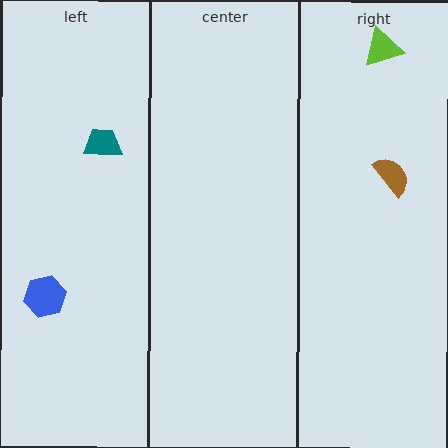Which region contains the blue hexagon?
The left region.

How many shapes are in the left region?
2.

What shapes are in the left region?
The teal trapezoid, the blue hexagon.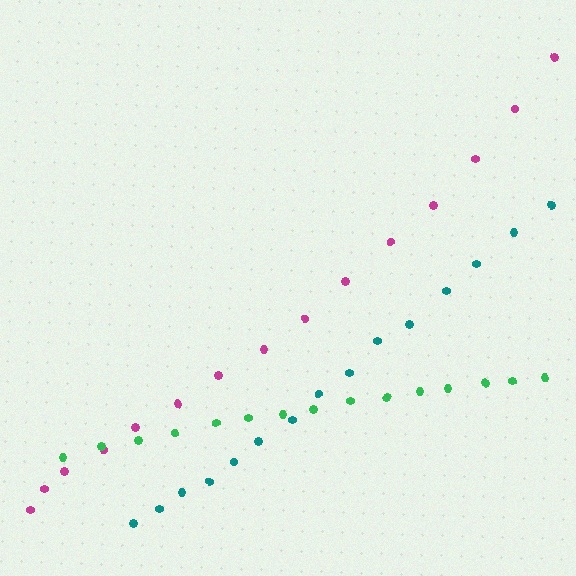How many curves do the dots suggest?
There are 3 distinct paths.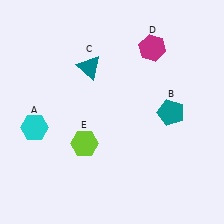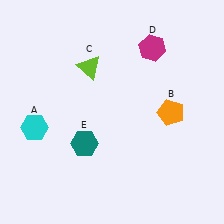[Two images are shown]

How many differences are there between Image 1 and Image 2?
There are 3 differences between the two images.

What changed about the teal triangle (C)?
In Image 1, C is teal. In Image 2, it changed to lime.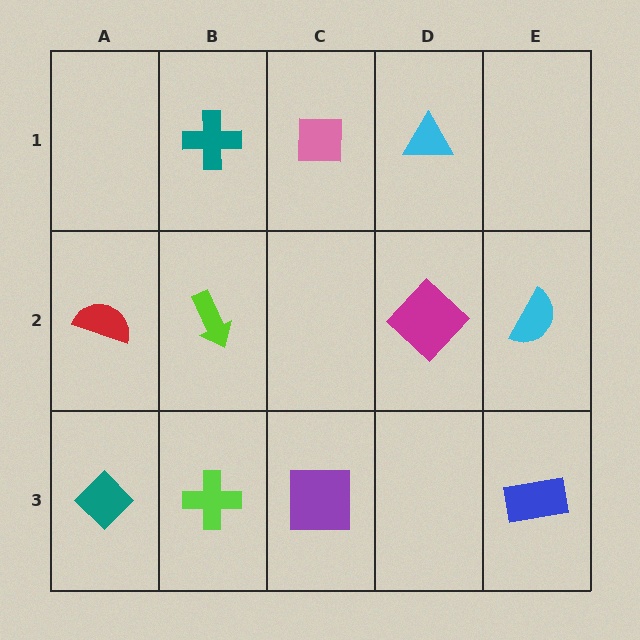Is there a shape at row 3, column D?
No, that cell is empty.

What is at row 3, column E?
A blue rectangle.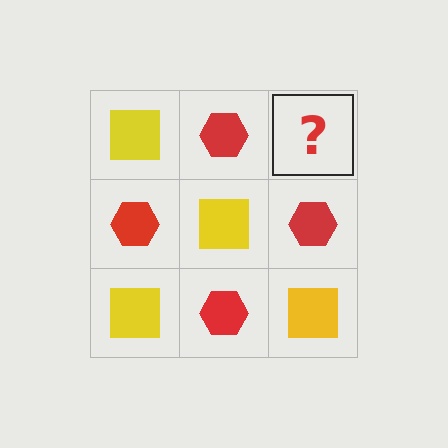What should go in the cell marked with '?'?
The missing cell should contain a yellow square.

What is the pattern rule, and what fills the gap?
The rule is that it alternates yellow square and red hexagon in a checkerboard pattern. The gap should be filled with a yellow square.